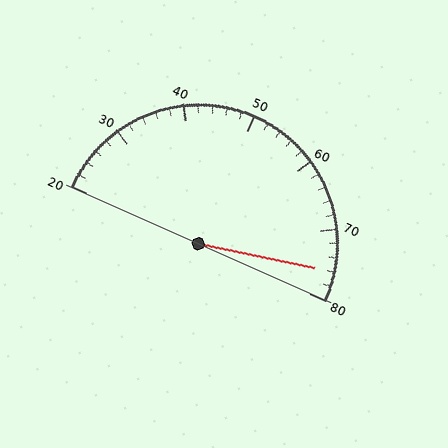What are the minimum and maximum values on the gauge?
The gauge ranges from 20 to 80.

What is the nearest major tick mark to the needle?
The nearest major tick mark is 80.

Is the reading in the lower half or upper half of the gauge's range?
The reading is in the upper half of the range (20 to 80).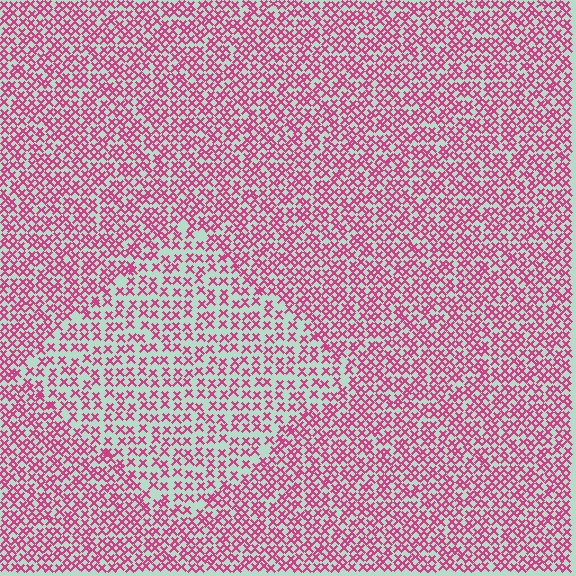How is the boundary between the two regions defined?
The boundary is defined by a change in element density (approximately 1.6x ratio). All elements are the same color, size, and shape.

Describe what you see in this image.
The image contains small magenta elements arranged at two different densities. A diamond-shaped region is visible where the elements are less densely packed than the surrounding area.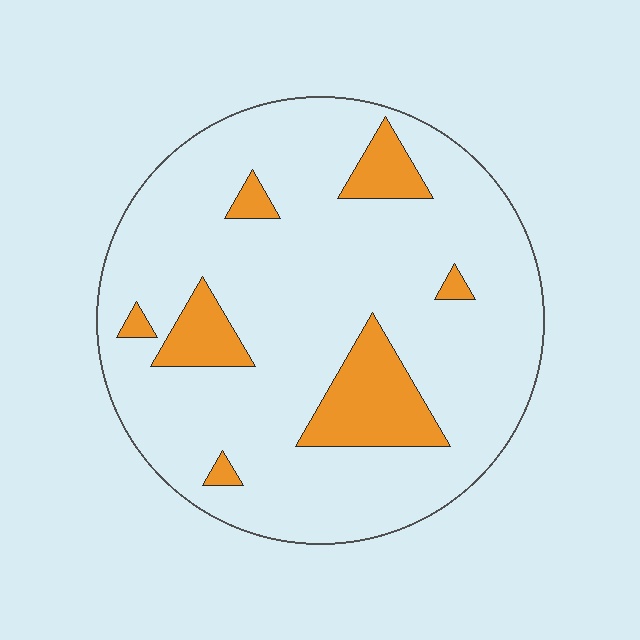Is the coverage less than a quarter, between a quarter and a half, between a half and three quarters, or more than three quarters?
Less than a quarter.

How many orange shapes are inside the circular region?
7.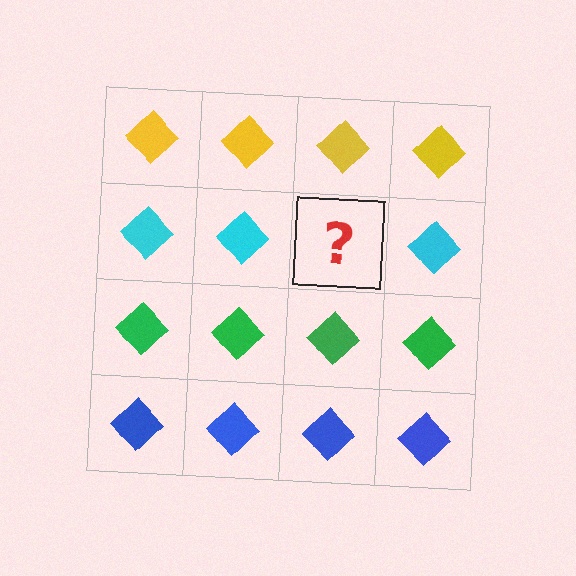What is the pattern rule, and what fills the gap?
The rule is that each row has a consistent color. The gap should be filled with a cyan diamond.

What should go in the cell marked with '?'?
The missing cell should contain a cyan diamond.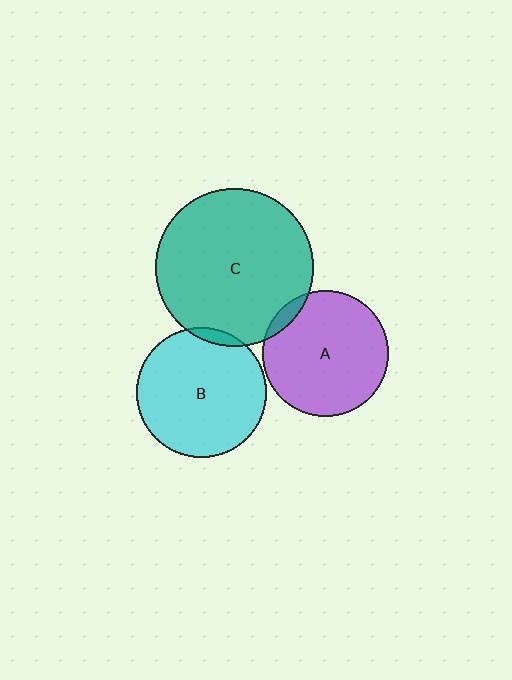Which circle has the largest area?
Circle C (teal).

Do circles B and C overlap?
Yes.